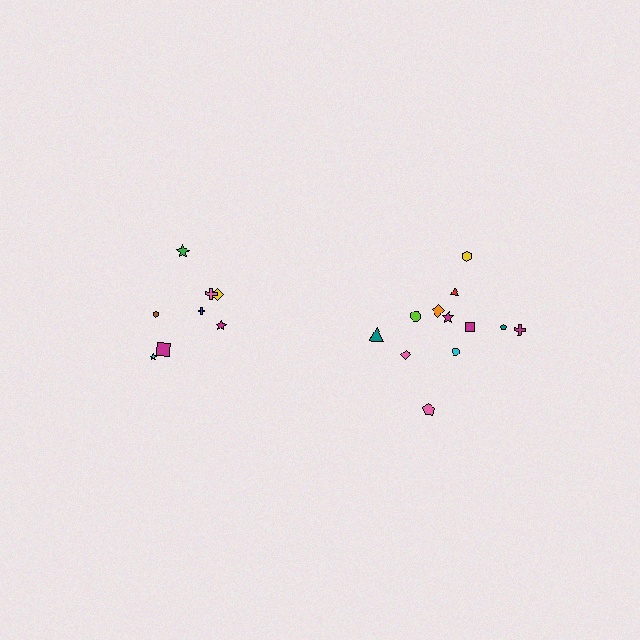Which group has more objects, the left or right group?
The right group.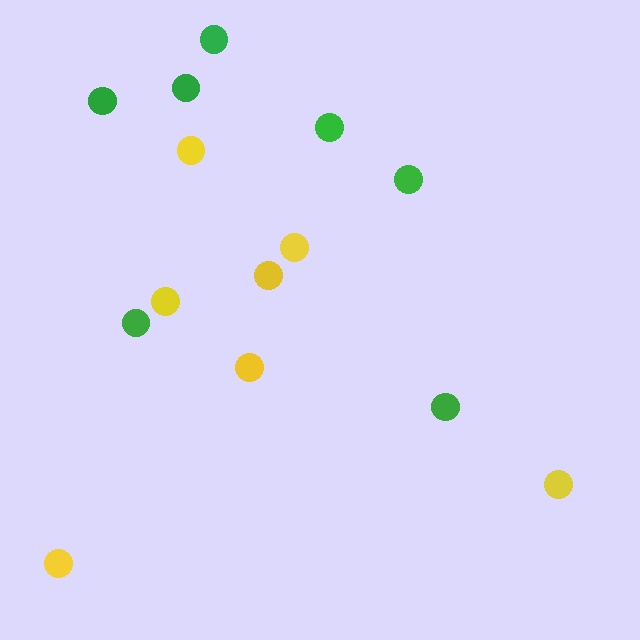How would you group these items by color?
There are 2 groups: one group of yellow circles (7) and one group of green circles (7).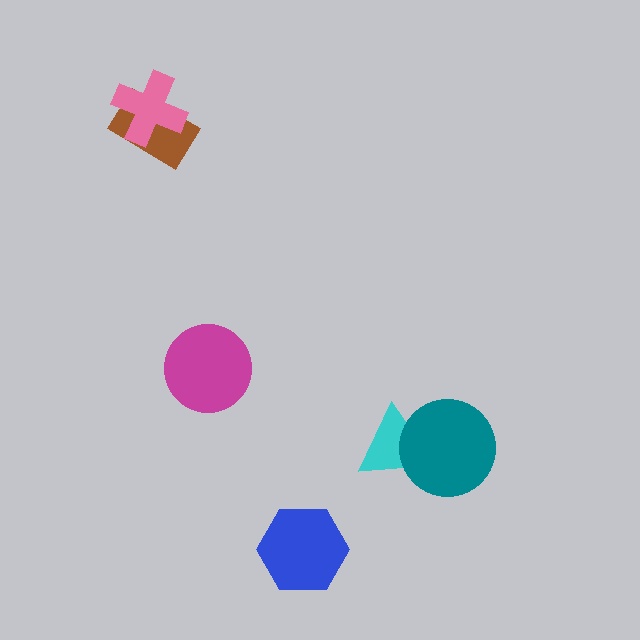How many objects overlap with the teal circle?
1 object overlaps with the teal circle.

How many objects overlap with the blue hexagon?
0 objects overlap with the blue hexagon.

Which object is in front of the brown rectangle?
The pink cross is in front of the brown rectangle.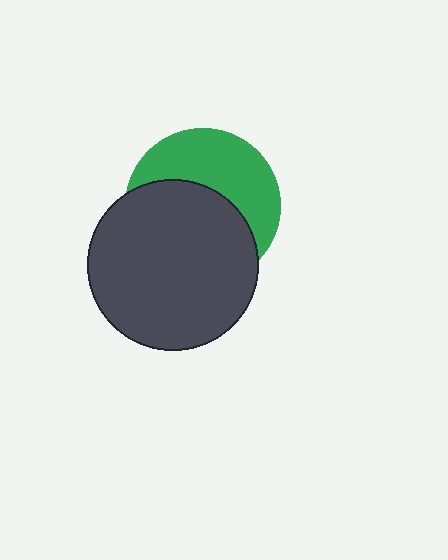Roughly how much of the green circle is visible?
A small part of it is visible (roughly 45%).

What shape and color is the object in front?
The object in front is a dark gray circle.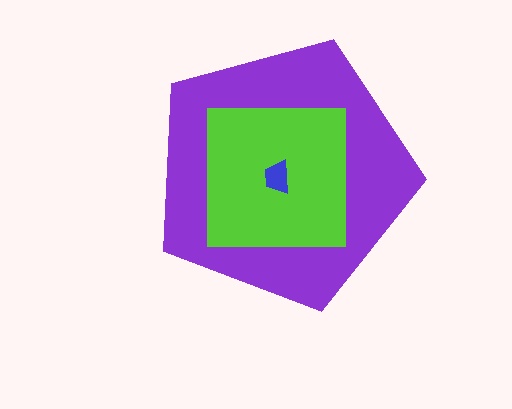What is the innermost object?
The blue trapezoid.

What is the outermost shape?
The purple pentagon.